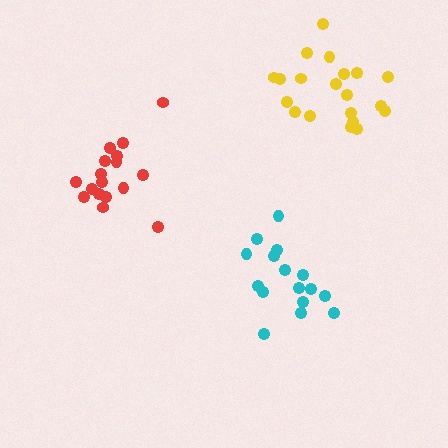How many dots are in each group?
Group 1: 16 dots, Group 2: 17 dots, Group 3: 20 dots (53 total).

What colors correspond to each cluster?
The clusters are colored: cyan, red, yellow.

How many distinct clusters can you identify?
There are 3 distinct clusters.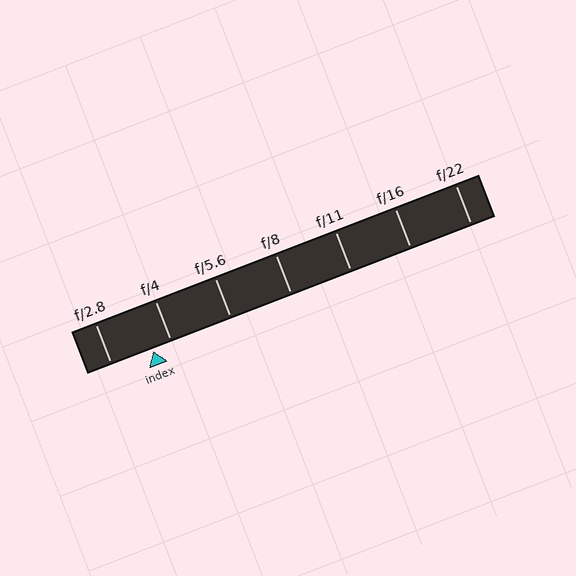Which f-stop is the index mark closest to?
The index mark is closest to f/4.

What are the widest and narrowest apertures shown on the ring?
The widest aperture shown is f/2.8 and the narrowest is f/22.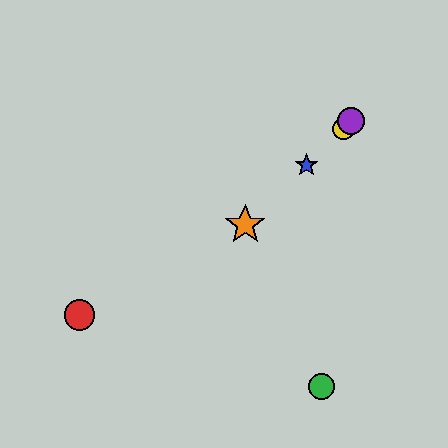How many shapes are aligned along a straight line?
4 shapes (the blue star, the yellow circle, the purple circle, the orange star) are aligned along a straight line.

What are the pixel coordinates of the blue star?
The blue star is at (306, 165).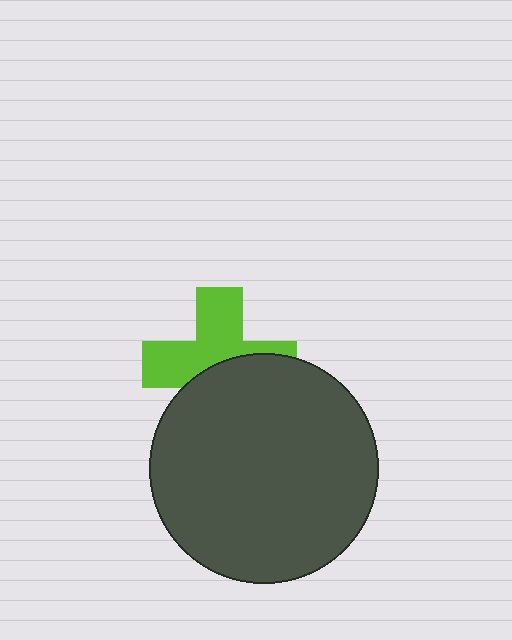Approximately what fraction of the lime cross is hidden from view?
Roughly 46% of the lime cross is hidden behind the dark gray circle.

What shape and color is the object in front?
The object in front is a dark gray circle.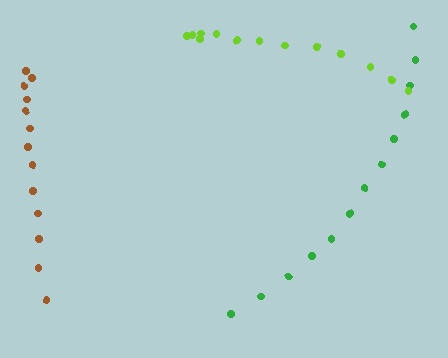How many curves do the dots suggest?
There are 3 distinct paths.